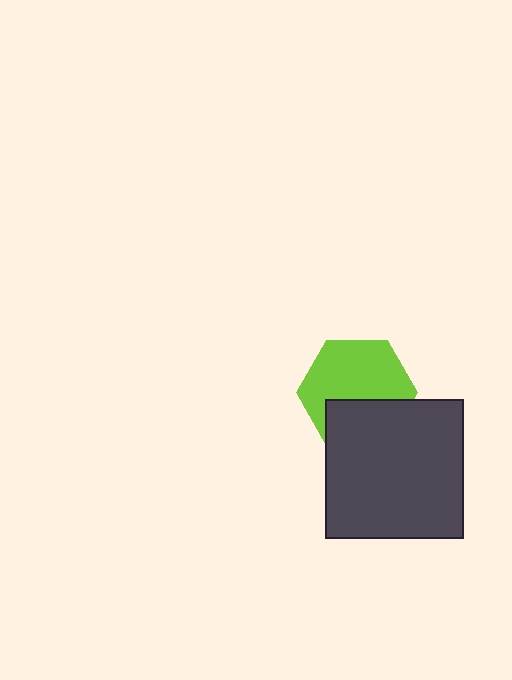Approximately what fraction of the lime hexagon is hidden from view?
Roughly 36% of the lime hexagon is hidden behind the dark gray square.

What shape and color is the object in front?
The object in front is a dark gray square.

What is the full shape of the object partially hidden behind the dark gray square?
The partially hidden object is a lime hexagon.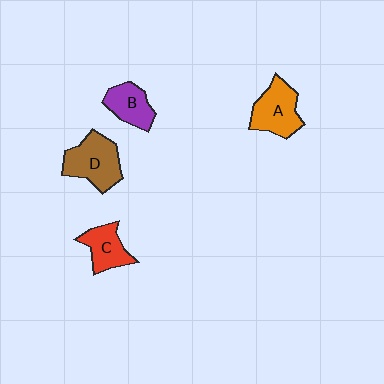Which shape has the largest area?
Shape D (brown).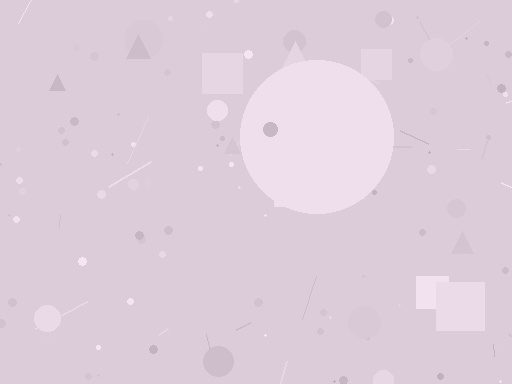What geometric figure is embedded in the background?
A circle is embedded in the background.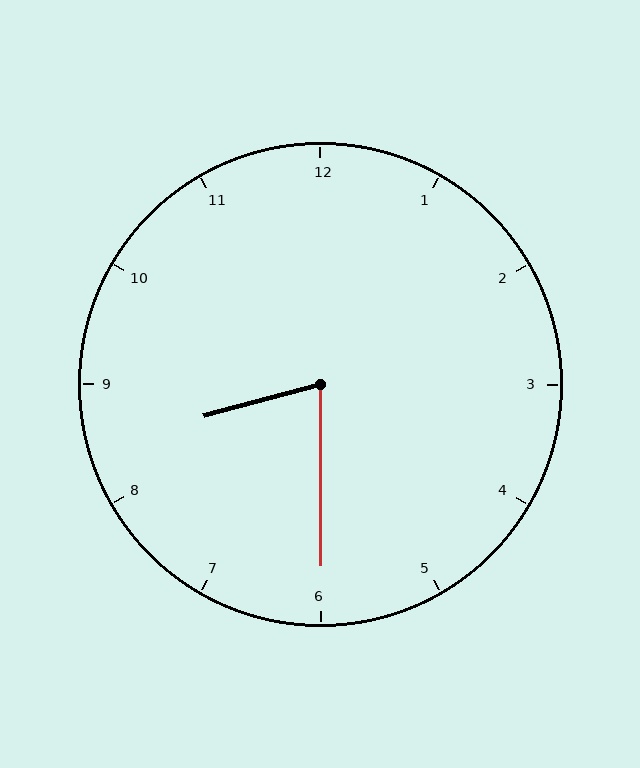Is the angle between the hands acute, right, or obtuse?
It is acute.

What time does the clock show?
8:30.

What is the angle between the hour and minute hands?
Approximately 75 degrees.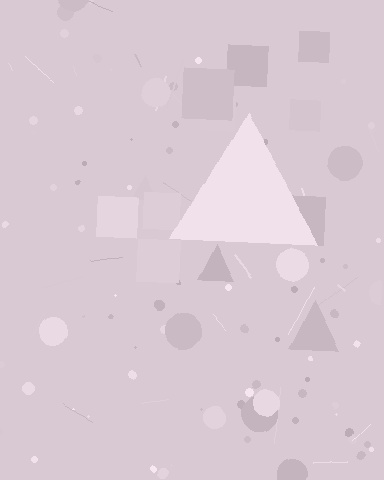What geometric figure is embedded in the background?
A triangle is embedded in the background.